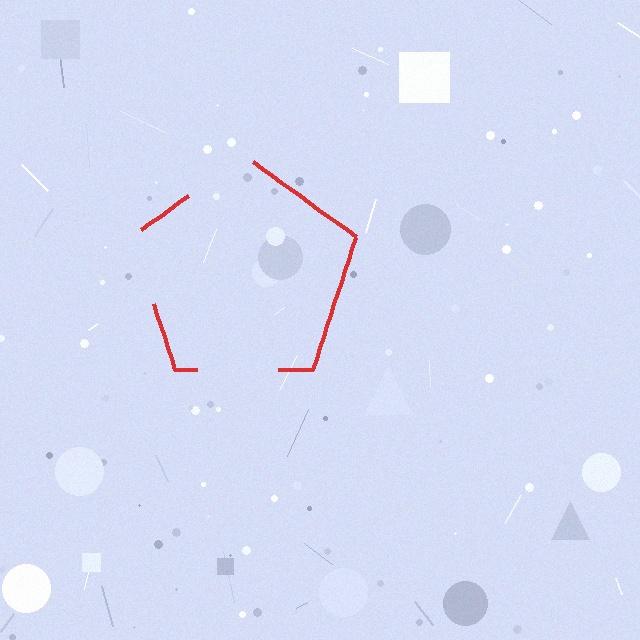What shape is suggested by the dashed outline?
The dashed outline suggests a pentagon.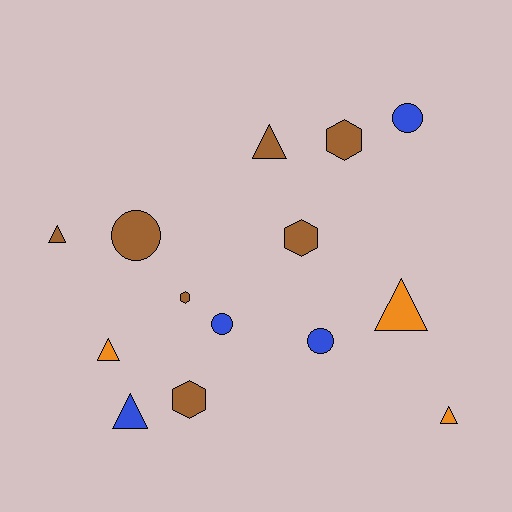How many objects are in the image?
There are 14 objects.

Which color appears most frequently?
Brown, with 7 objects.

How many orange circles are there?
There are no orange circles.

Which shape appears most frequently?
Triangle, with 6 objects.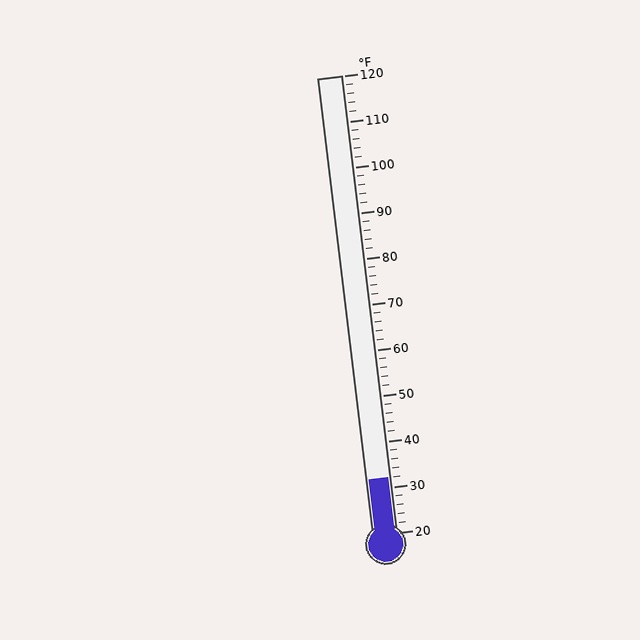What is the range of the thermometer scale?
The thermometer scale ranges from 20°F to 120°F.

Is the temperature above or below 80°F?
The temperature is below 80°F.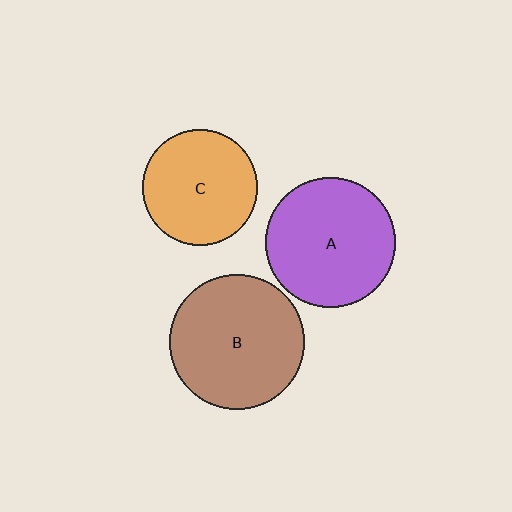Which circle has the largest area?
Circle B (brown).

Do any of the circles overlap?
No, none of the circles overlap.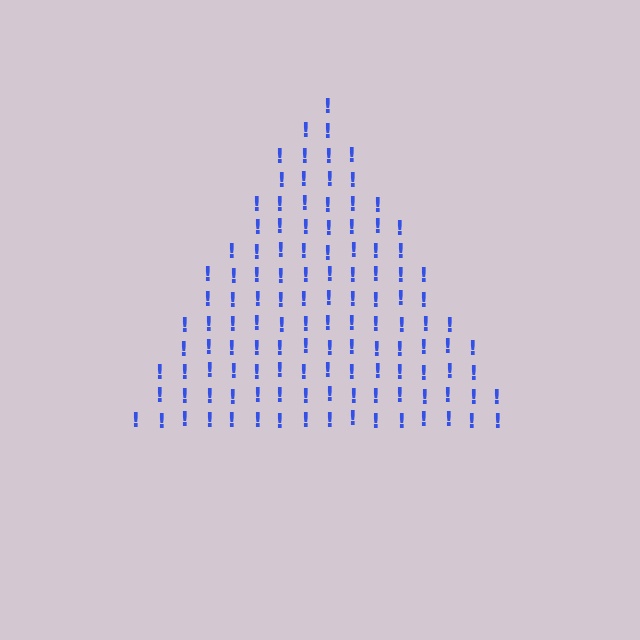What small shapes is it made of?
It is made of small exclamation marks.